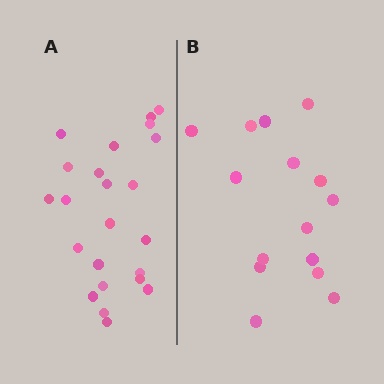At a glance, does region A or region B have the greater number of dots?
Region A (the left region) has more dots.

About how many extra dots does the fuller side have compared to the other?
Region A has roughly 8 or so more dots than region B.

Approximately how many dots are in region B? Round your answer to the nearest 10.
About 20 dots. (The exact count is 15, which rounds to 20.)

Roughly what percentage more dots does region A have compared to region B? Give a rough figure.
About 55% more.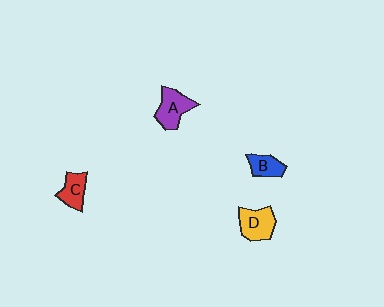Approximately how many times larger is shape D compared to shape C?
Approximately 1.4 times.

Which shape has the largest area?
Shape A (purple).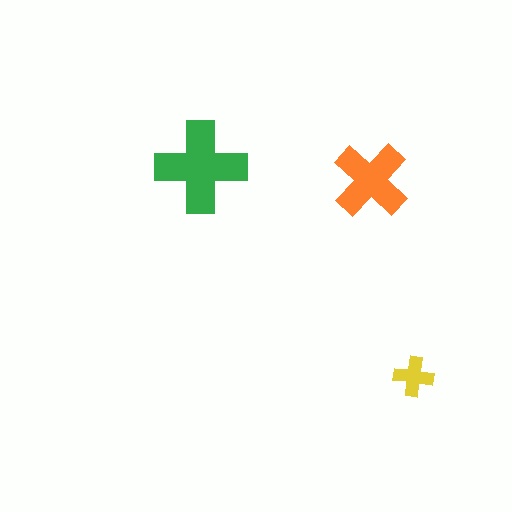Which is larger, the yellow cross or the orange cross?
The orange one.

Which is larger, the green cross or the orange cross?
The green one.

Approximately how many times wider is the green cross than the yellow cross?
About 2.5 times wider.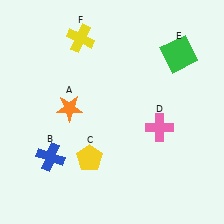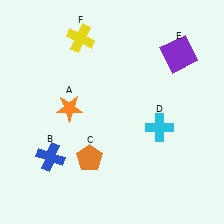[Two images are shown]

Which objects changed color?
C changed from yellow to orange. D changed from pink to cyan. E changed from green to purple.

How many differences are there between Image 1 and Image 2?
There are 3 differences between the two images.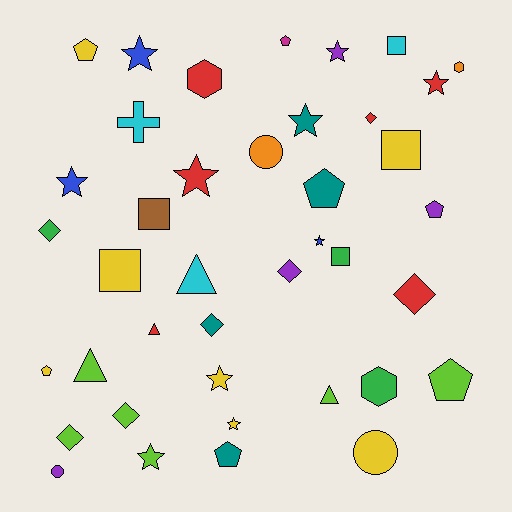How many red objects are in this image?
There are 6 red objects.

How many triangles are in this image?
There are 4 triangles.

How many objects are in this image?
There are 40 objects.